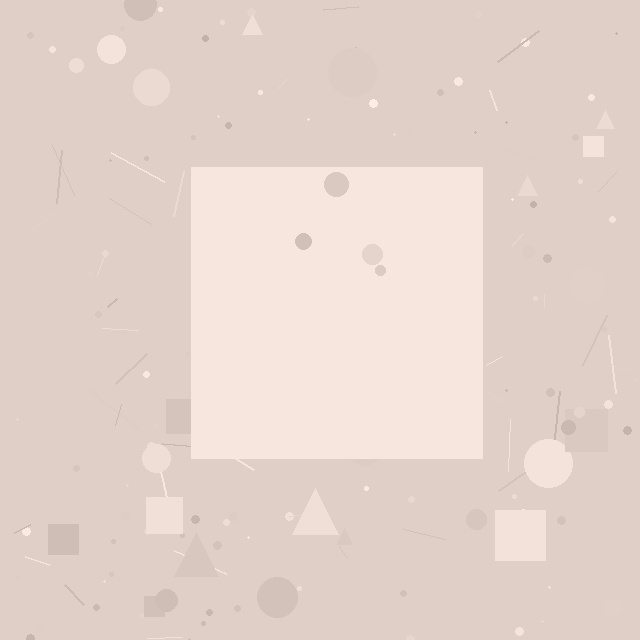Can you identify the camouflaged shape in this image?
The camouflaged shape is a square.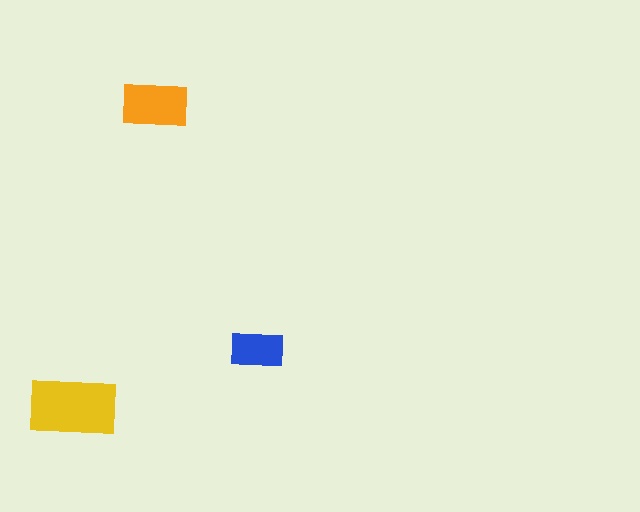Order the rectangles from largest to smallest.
the yellow one, the orange one, the blue one.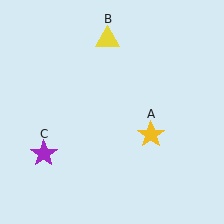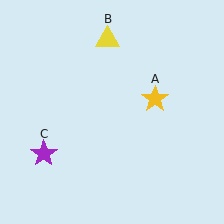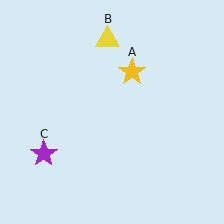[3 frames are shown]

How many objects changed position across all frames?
1 object changed position: yellow star (object A).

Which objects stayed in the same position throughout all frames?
Yellow triangle (object B) and purple star (object C) remained stationary.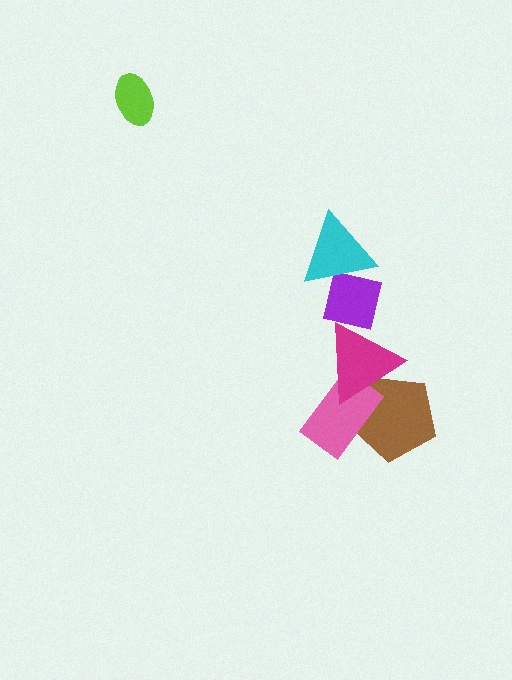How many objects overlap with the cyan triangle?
1 object overlaps with the cyan triangle.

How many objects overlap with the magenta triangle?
3 objects overlap with the magenta triangle.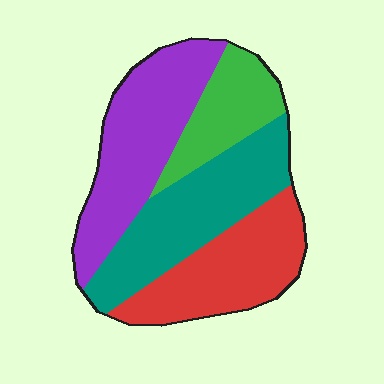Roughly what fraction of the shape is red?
Red takes up about one quarter (1/4) of the shape.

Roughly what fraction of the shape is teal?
Teal covers 29% of the shape.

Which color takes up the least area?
Green, at roughly 15%.